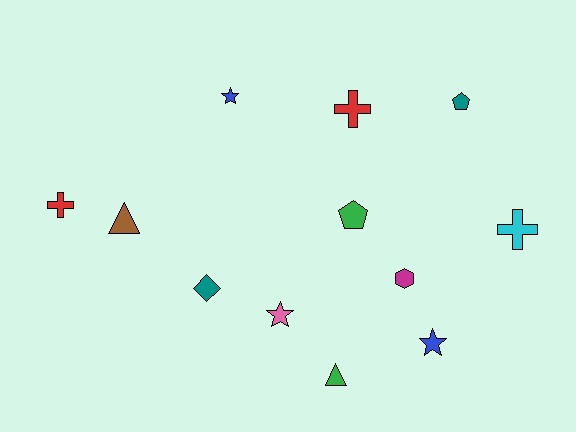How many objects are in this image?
There are 12 objects.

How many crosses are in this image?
There are 3 crosses.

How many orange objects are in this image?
There are no orange objects.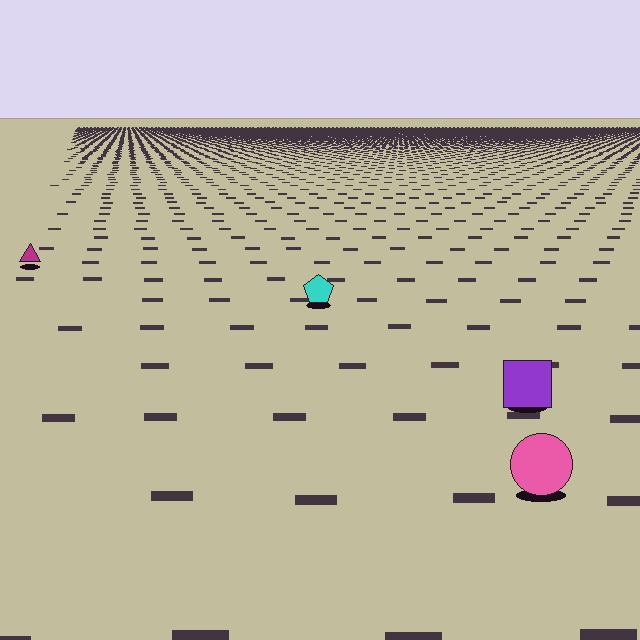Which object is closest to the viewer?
The pink circle is closest. The texture marks near it are larger and more spread out.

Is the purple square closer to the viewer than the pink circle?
No. The pink circle is closer — you can tell from the texture gradient: the ground texture is coarser near it.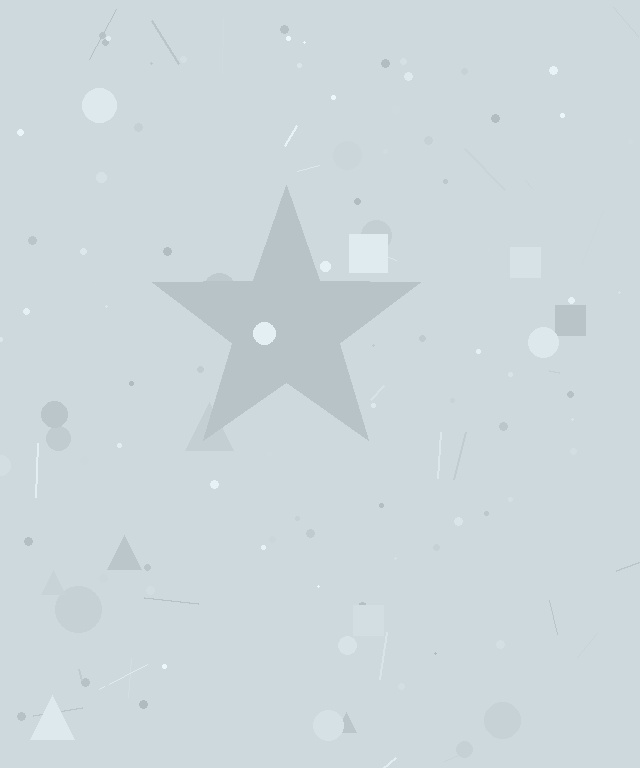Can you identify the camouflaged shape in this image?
The camouflaged shape is a star.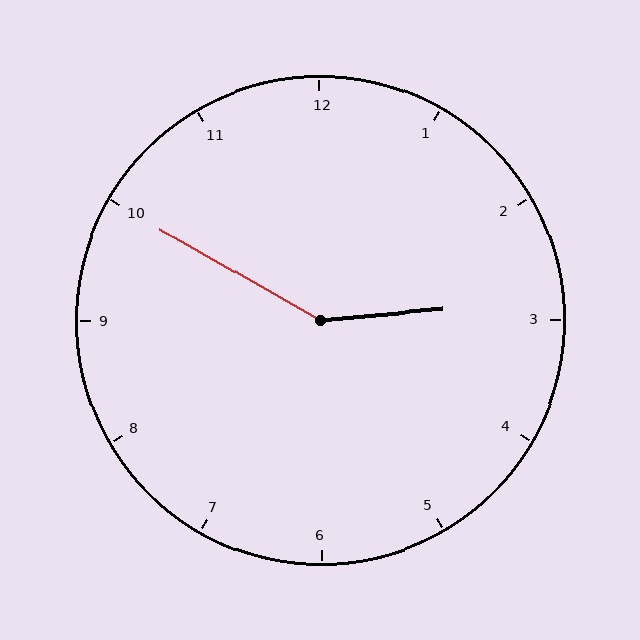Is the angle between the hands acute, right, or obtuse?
It is obtuse.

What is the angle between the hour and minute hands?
Approximately 145 degrees.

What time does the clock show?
2:50.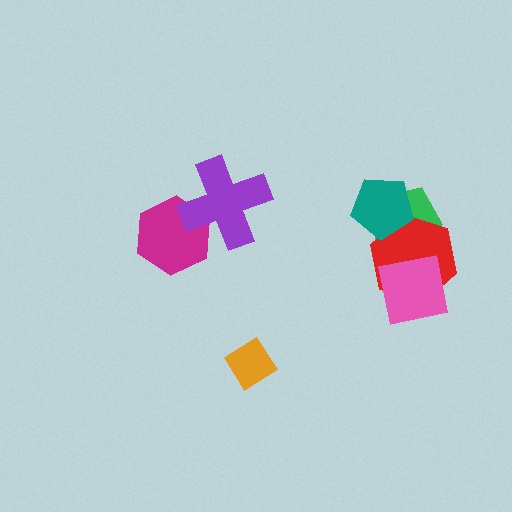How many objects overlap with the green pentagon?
3 objects overlap with the green pentagon.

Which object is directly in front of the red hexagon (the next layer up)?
The teal pentagon is directly in front of the red hexagon.